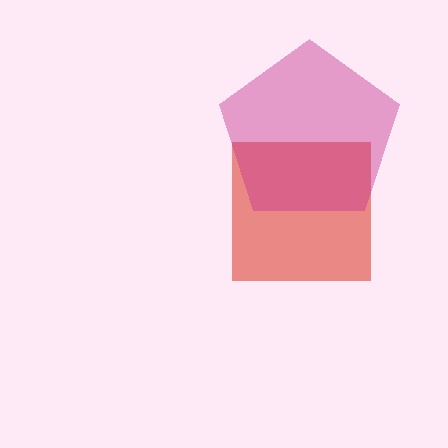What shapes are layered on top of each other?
The layered shapes are: a red square, a magenta pentagon.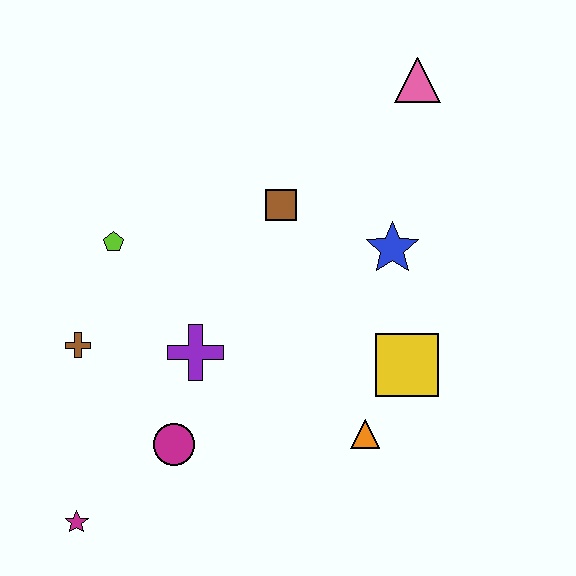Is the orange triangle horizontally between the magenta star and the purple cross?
No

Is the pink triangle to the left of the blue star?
No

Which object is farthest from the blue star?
The magenta star is farthest from the blue star.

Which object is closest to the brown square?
The blue star is closest to the brown square.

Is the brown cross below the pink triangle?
Yes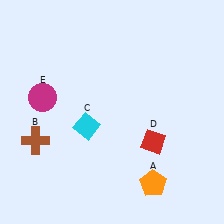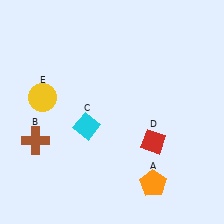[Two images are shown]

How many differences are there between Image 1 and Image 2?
There is 1 difference between the two images.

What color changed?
The circle (E) changed from magenta in Image 1 to yellow in Image 2.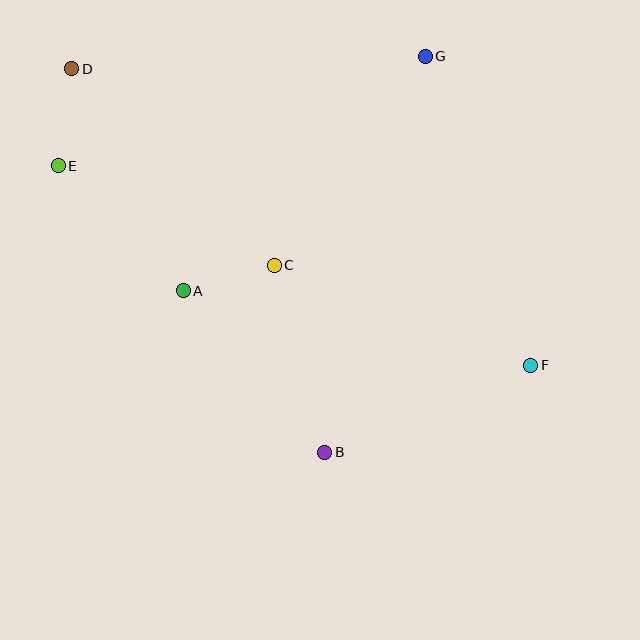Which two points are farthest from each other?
Points D and F are farthest from each other.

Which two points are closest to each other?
Points A and C are closest to each other.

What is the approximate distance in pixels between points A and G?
The distance between A and G is approximately 337 pixels.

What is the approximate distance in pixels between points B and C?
The distance between B and C is approximately 194 pixels.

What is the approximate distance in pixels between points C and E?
The distance between C and E is approximately 237 pixels.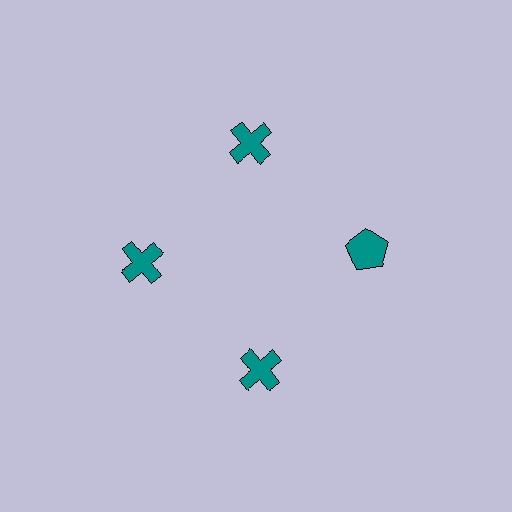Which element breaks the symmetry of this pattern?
The teal pentagon at roughly the 3 o'clock position breaks the symmetry. All other shapes are teal crosses.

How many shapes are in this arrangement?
There are 4 shapes arranged in a ring pattern.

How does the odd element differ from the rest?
It has a different shape: pentagon instead of cross.